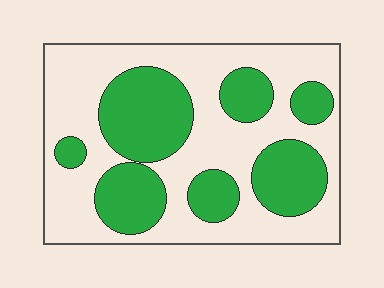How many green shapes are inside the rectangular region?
7.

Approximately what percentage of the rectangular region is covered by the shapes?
Approximately 40%.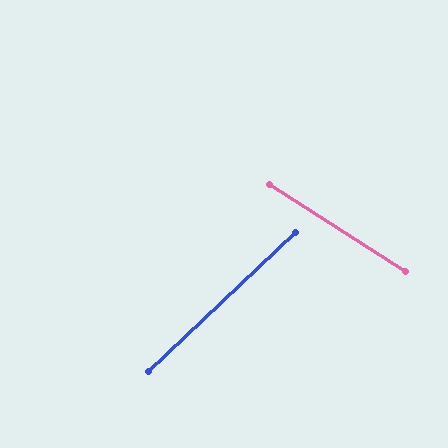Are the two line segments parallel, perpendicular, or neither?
Neither parallel nor perpendicular — they differ by about 76°.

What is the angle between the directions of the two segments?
Approximately 76 degrees.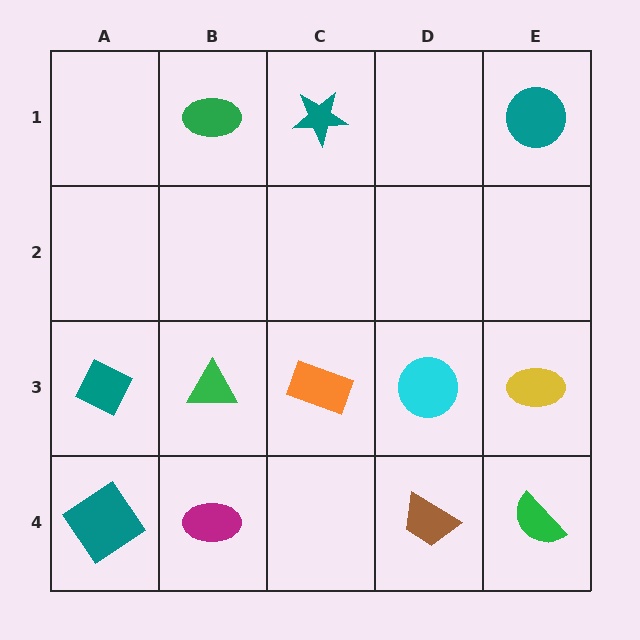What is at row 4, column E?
A green semicircle.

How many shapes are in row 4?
4 shapes.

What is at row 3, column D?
A cyan circle.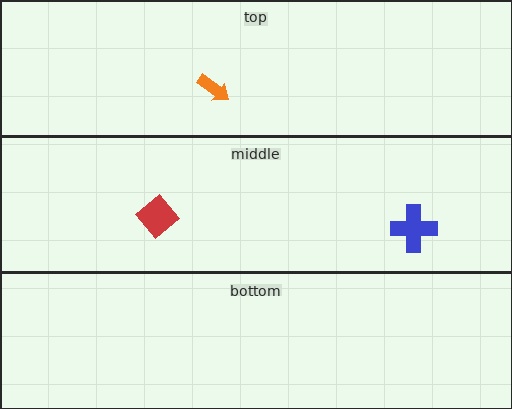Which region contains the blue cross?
The middle region.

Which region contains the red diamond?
The middle region.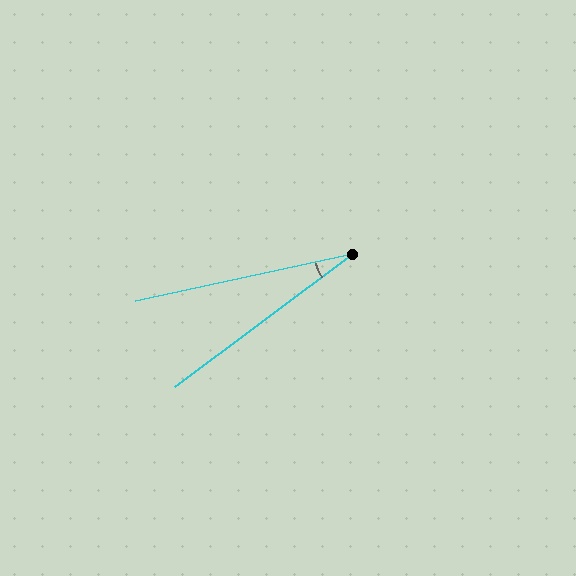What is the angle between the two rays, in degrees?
Approximately 24 degrees.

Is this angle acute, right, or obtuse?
It is acute.